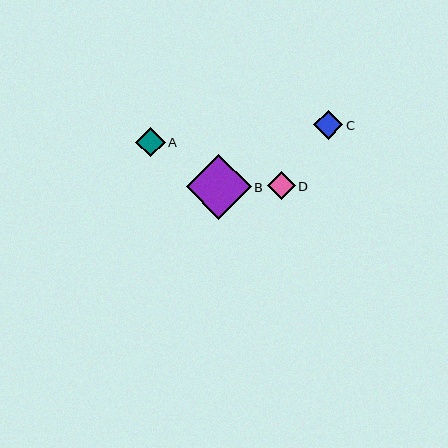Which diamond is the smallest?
Diamond D is the smallest with a size of approximately 27 pixels.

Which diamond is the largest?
Diamond B is the largest with a size of approximately 65 pixels.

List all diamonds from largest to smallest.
From largest to smallest: B, A, C, D.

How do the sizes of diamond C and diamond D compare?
Diamond C and diamond D are approximately the same size.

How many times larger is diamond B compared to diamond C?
Diamond B is approximately 2.2 times the size of diamond C.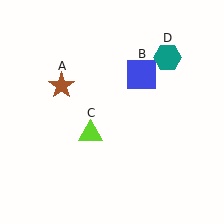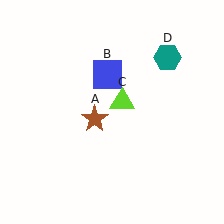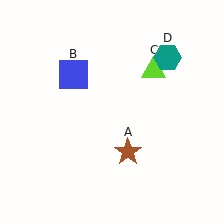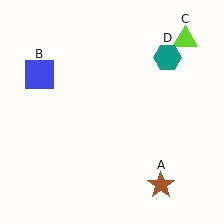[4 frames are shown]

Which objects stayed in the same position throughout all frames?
Teal hexagon (object D) remained stationary.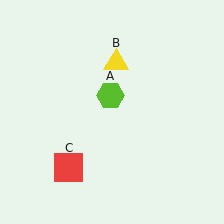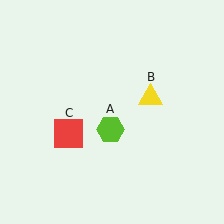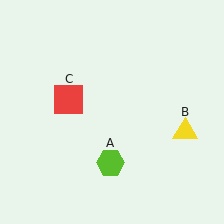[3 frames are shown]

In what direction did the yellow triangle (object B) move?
The yellow triangle (object B) moved down and to the right.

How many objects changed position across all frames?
3 objects changed position: lime hexagon (object A), yellow triangle (object B), red square (object C).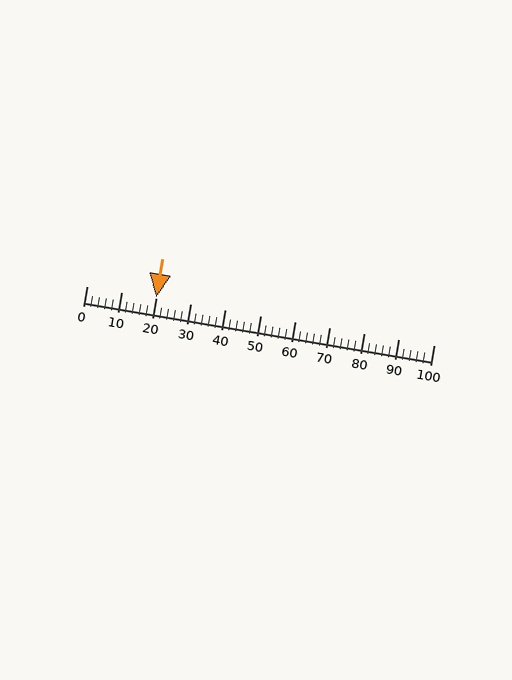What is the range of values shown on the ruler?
The ruler shows values from 0 to 100.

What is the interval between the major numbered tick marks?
The major tick marks are spaced 10 units apart.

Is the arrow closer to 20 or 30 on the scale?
The arrow is closer to 20.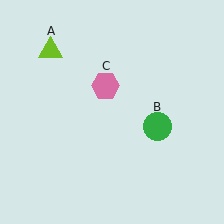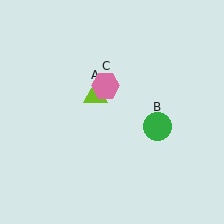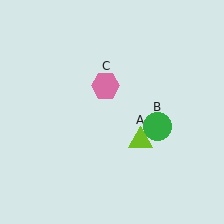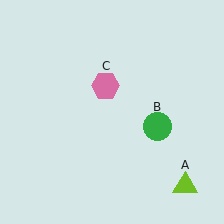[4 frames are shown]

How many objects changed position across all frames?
1 object changed position: lime triangle (object A).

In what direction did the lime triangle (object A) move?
The lime triangle (object A) moved down and to the right.